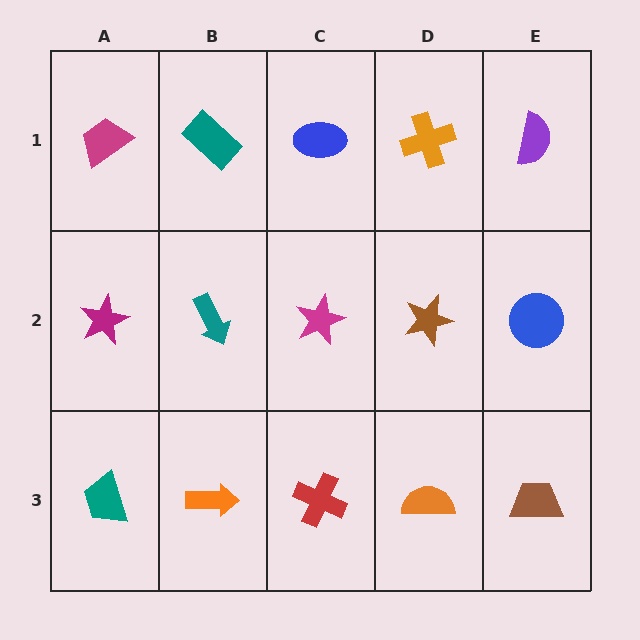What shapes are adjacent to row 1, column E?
A blue circle (row 2, column E), an orange cross (row 1, column D).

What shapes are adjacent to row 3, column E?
A blue circle (row 2, column E), an orange semicircle (row 3, column D).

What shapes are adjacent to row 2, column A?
A magenta trapezoid (row 1, column A), a teal trapezoid (row 3, column A), a teal arrow (row 2, column B).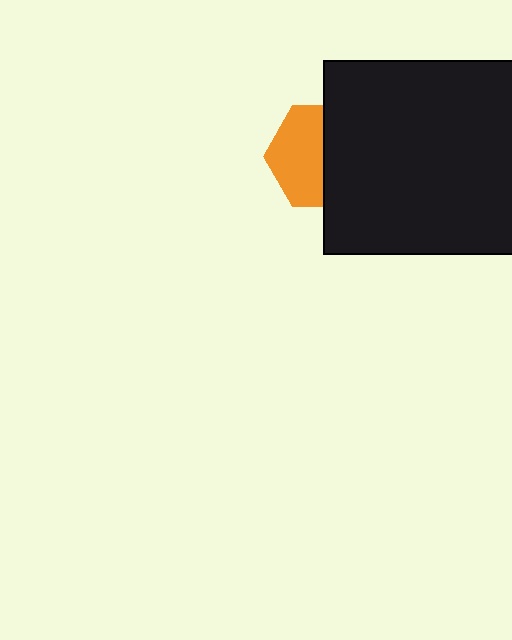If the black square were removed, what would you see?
You would see the complete orange hexagon.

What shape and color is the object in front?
The object in front is a black square.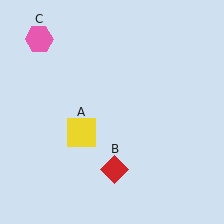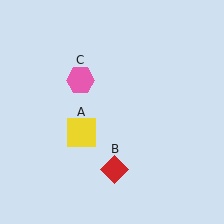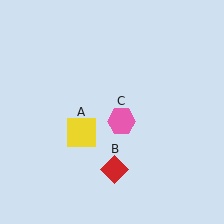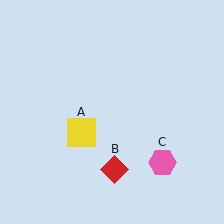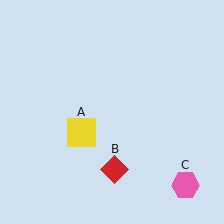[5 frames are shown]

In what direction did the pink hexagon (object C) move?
The pink hexagon (object C) moved down and to the right.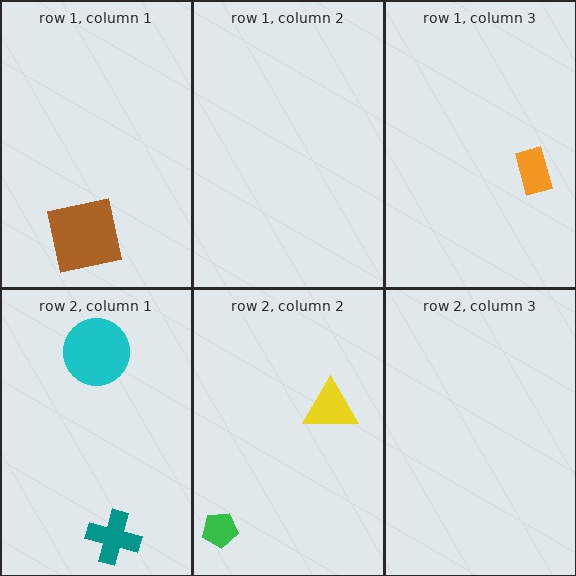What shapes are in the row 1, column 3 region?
The orange rectangle.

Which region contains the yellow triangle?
The row 2, column 2 region.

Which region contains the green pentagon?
The row 2, column 2 region.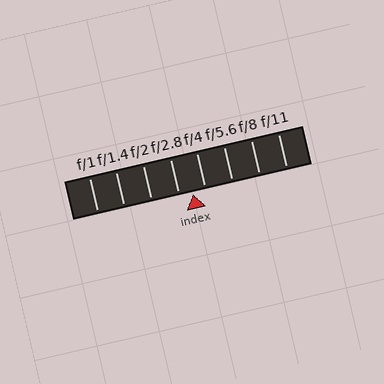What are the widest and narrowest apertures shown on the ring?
The widest aperture shown is f/1 and the narrowest is f/11.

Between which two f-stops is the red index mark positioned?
The index mark is between f/2.8 and f/4.